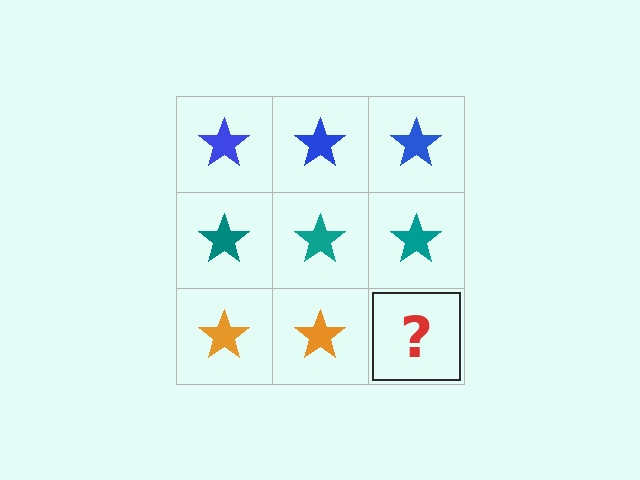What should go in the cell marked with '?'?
The missing cell should contain an orange star.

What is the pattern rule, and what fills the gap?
The rule is that each row has a consistent color. The gap should be filled with an orange star.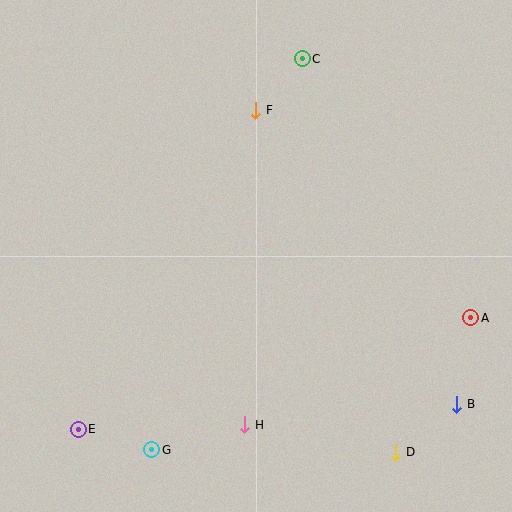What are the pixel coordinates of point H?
Point H is at (245, 425).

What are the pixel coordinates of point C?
Point C is at (302, 59).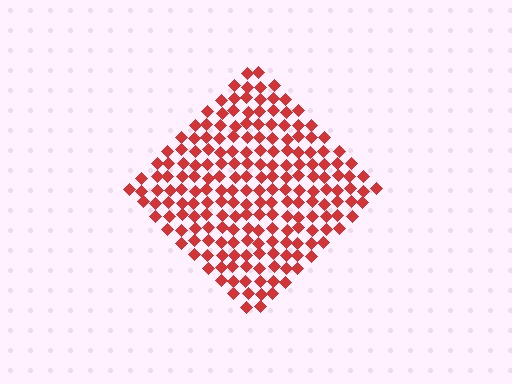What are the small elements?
The small elements are diamonds.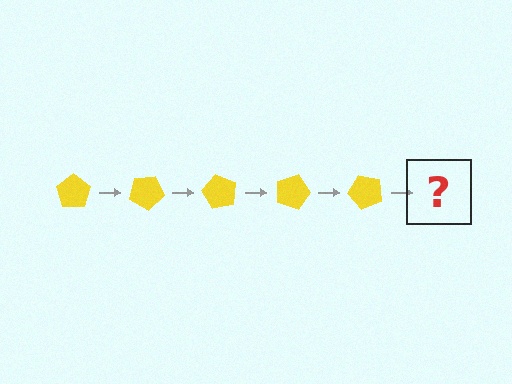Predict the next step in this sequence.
The next step is a yellow pentagon rotated 150 degrees.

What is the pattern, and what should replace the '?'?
The pattern is that the pentagon rotates 30 degrees each step. The '?' should be a yellow pentagon rotated 150 degrees.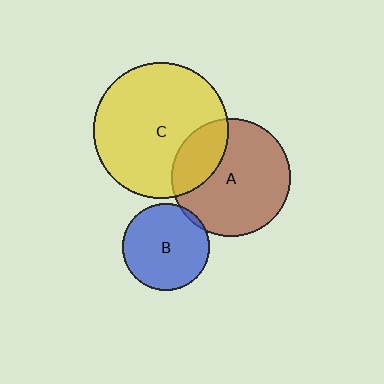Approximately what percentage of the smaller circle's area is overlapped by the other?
Approximately 25%.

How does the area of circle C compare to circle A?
Approximately 1.3 times.